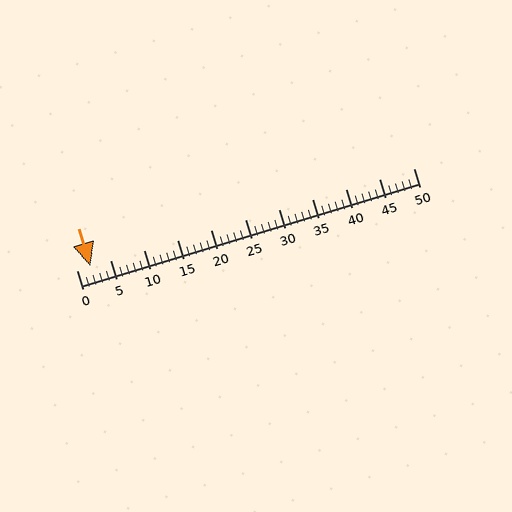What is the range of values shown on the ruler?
The ruler shows values from 0 to 50.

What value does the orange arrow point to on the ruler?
The orange arrow points to approximately 2.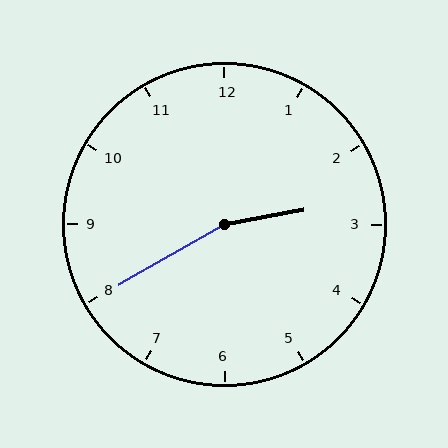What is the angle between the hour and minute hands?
Approximately 160 degrees.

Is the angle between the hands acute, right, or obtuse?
It is obtuse.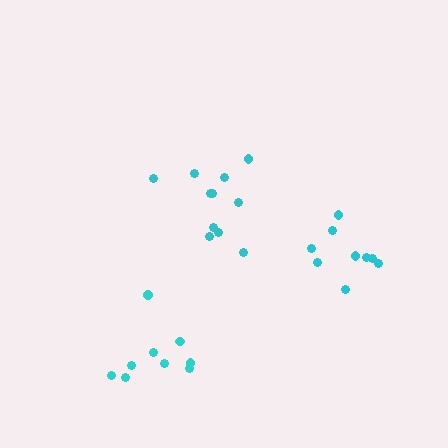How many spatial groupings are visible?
There are 3 spatial groupings.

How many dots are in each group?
Group 1: 9 dots, Group 2: 11 dots, Group 3: 9 dots (29 total).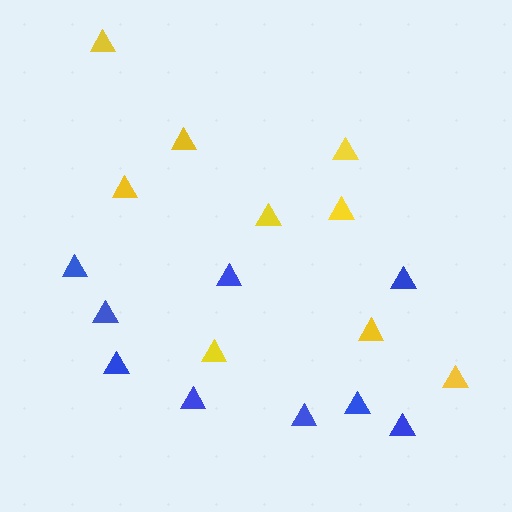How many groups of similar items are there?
There are 2 groups: one group of blue triangles (9) and one group of yellow triangles (9).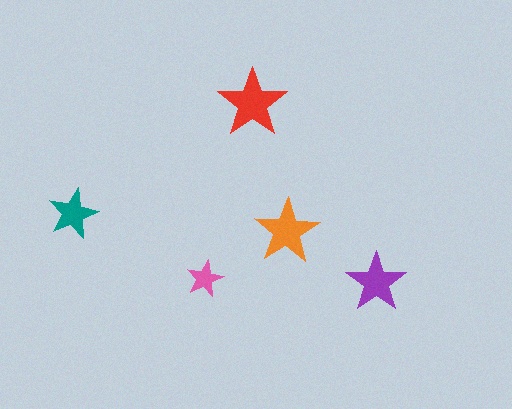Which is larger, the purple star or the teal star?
The purple one.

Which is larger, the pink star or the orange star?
The orange one.